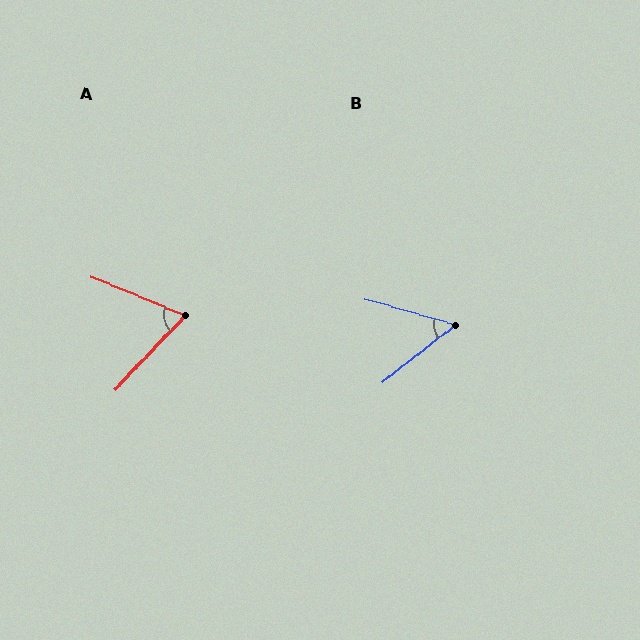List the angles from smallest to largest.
B (54°), A (69°).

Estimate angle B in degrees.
Approximately 54 degrees.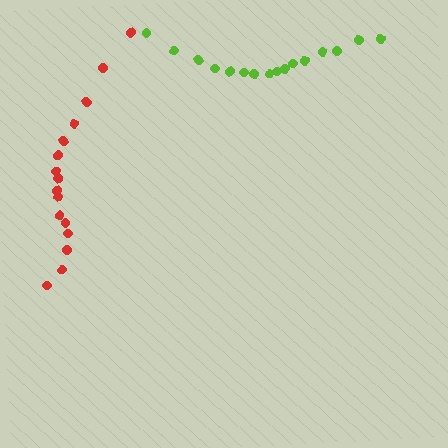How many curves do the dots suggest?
There are 2 distinct paths.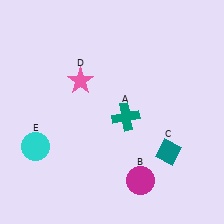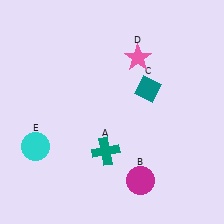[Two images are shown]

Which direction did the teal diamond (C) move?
The teal diamond (C) moved up.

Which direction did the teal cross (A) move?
The teal cross (A) moved down.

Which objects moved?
The objects that moved are: the teal cross (A), the teal diamond (C), the pink star (D).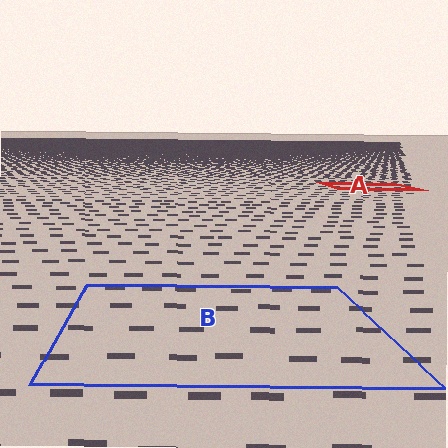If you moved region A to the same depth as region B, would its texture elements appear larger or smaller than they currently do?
They would appear larger. At a closer depth, the same texture elements are projected at a bigger on-screen size.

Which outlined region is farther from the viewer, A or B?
Region A is farther from the viewer — the texture elements inside it appear smaller and more densely packed.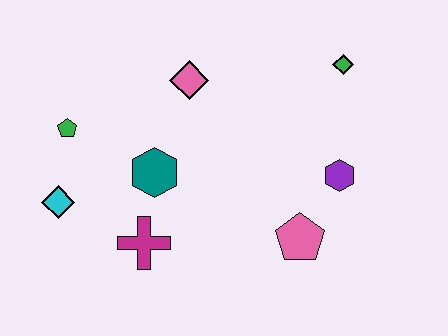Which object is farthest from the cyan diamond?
The green diamond is farthest from the cyan diamond.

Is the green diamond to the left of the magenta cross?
No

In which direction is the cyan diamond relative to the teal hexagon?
The cyan diamond is to the left of the teal hexagon.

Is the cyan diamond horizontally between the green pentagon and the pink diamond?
No